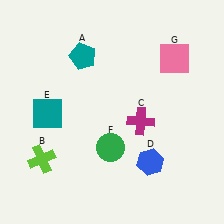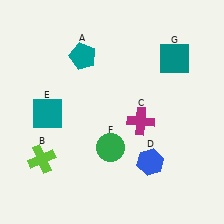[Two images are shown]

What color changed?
The square (G) changed from pink in Image 1 to teal in Image 2.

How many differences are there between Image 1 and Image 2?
There is 1 difference between the two images.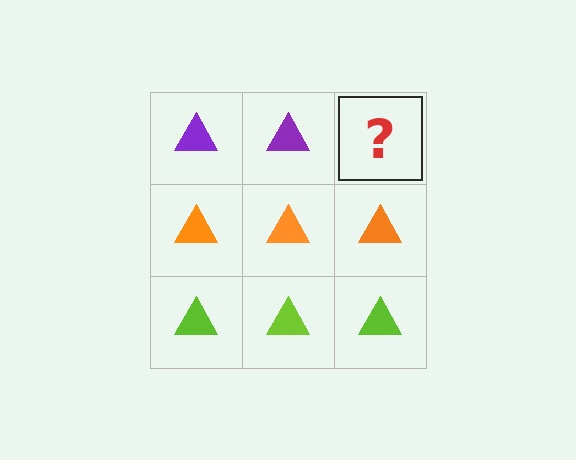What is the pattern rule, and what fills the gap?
The rule is that each row has a consistent color. The gap should be filled with a purple triangle.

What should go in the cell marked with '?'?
The missing cell should contain a purple triangle.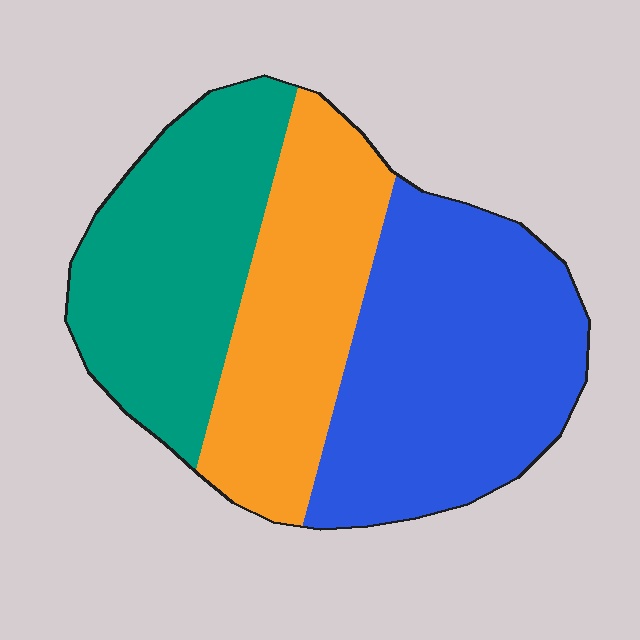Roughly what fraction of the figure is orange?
Orange covers roughly 30% of the figure.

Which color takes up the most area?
Blue, at roughly 40%.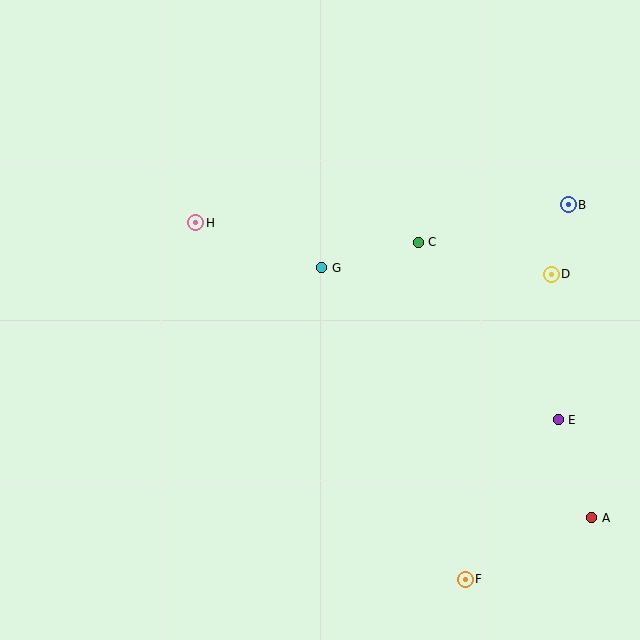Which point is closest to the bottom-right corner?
Point A is closest to the bottom-right corner.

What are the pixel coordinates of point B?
Point B is at (568, 205).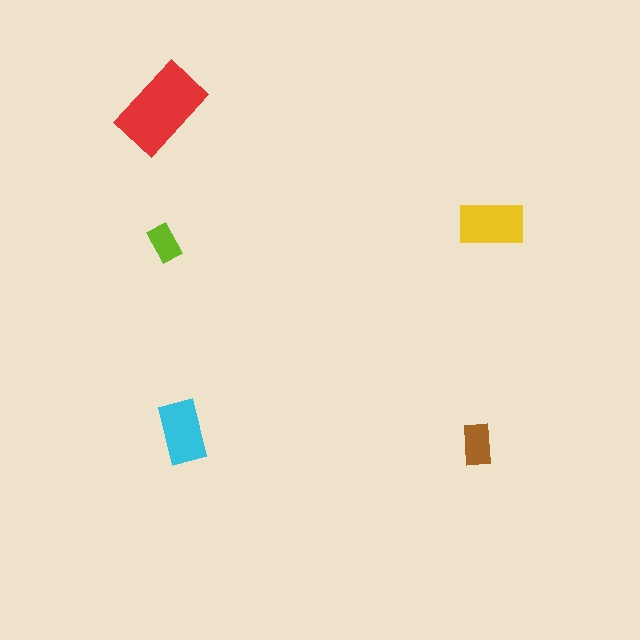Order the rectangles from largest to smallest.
the red one, the yellow one, the cyan one, the brown one, the lime one.